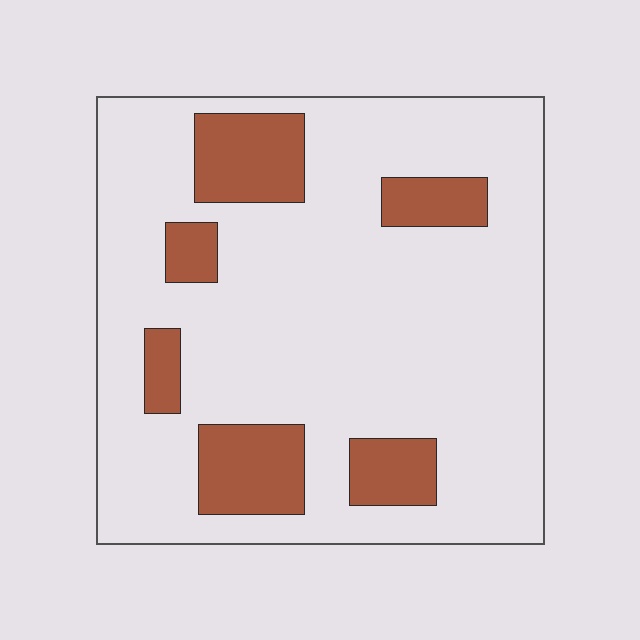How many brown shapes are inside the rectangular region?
6.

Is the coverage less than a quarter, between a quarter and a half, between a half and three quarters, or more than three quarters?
Less than a quarter.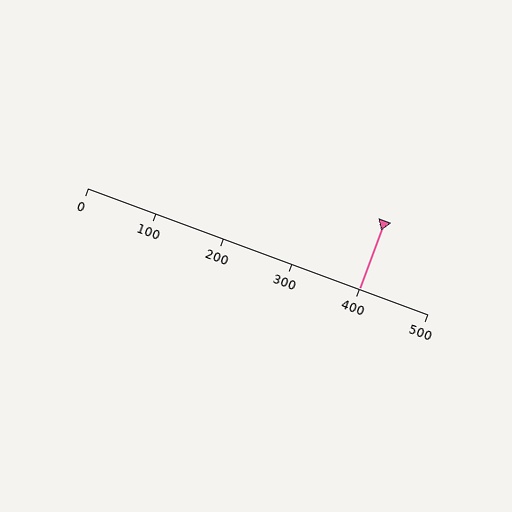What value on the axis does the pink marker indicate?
The marker indicates approximately 400.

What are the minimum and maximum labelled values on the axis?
The axis runs from 0 to 500.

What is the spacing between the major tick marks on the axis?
The major ticks are spaced 100 apart.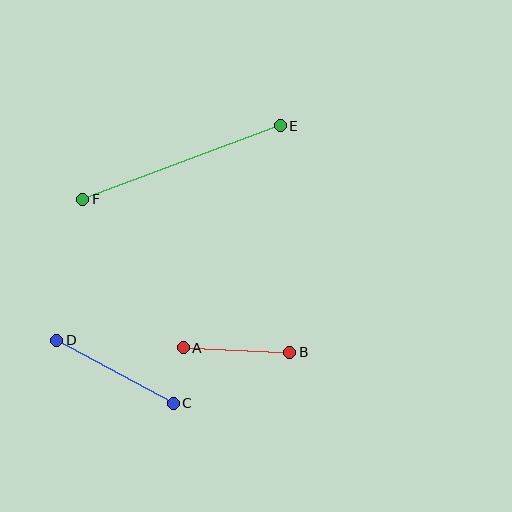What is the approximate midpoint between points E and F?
The midpoint is at approximately (181, 163) pixels.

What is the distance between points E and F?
The distance is approximately 211 pixels.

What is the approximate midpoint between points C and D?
The midpoint is at approximately (115, 372) pixels.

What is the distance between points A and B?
The distance is approximately 107 pixels.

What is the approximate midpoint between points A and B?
The midpoint is at approximately (237, 350) pixels.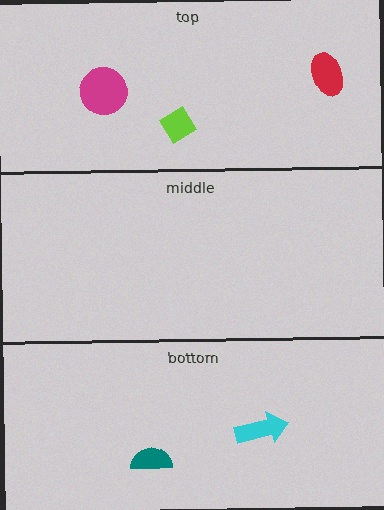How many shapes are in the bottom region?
2.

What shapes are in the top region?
The red ellipse, the magenta circle, the lime diamond.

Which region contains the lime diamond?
The top region.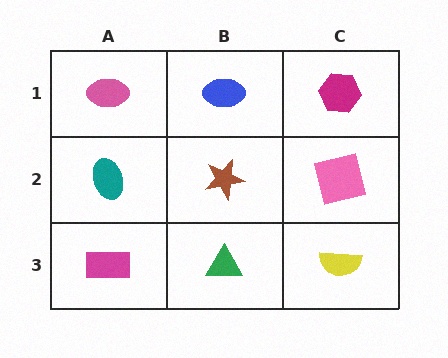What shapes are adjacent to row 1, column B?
A brown star (row 2, column B), a pink ellipse (row 1, column A), a magenta hexagon (row 1, column C).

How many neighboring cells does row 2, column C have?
3.